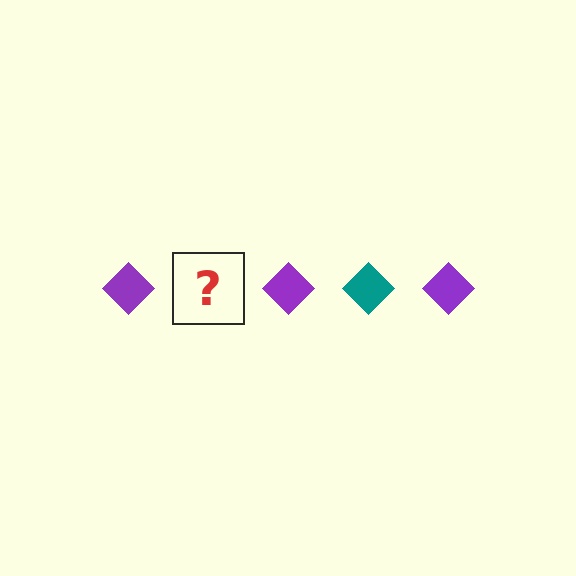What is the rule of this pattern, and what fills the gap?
The rule is that the pattern cycles through purple, teal diamonds. The gap should be filled with a teal diamond.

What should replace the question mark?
The question mark should be replaced with a teal diamond.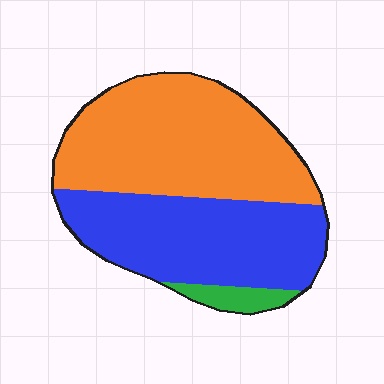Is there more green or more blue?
Blue.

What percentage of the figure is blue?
Blue covers 43% of the figure.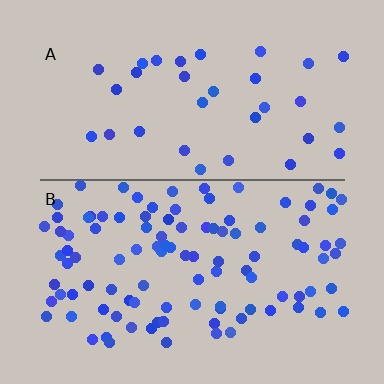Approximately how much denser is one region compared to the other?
Approximately 3.1× — region B over region A.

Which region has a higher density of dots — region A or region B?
B (the bottom).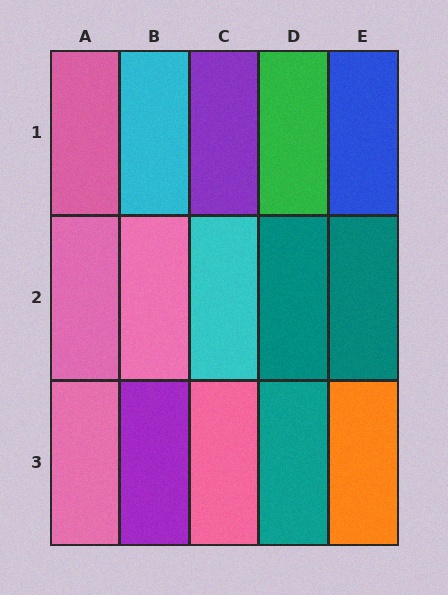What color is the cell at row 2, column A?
Pink.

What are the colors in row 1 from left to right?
Pink, cyan, purple, green, blue.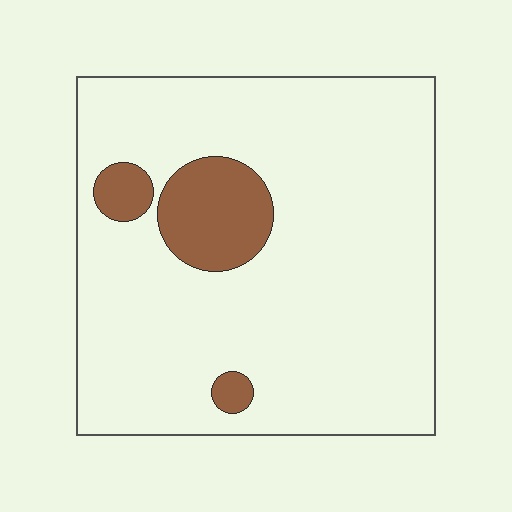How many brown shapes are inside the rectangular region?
3.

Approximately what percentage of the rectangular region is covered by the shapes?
Approximately 10%.